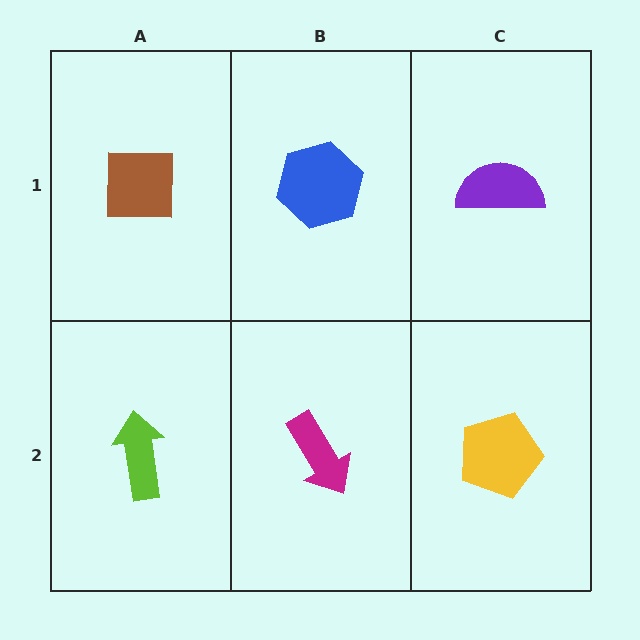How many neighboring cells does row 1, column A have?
2.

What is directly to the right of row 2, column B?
A yellow pentagon.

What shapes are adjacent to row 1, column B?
A magenta arrow (row 2, column B), a brown square (row 1, column A), a purple semicircle (row 1, column C).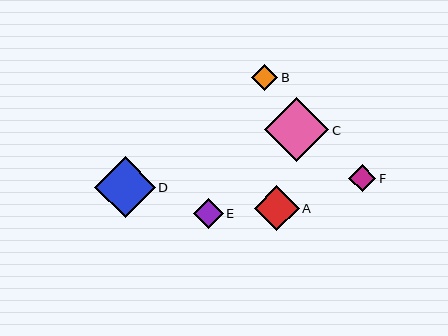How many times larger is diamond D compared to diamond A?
Diamond D is approximately 1.3 times the size of diamond A.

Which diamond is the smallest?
Diamond B is the smallest with a size of approximately 26 pixels.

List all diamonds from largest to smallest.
From largest to smallest: C, D, A, E, F, B.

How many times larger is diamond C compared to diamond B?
Diamond C is approximately 2.5 times the size of diamond B.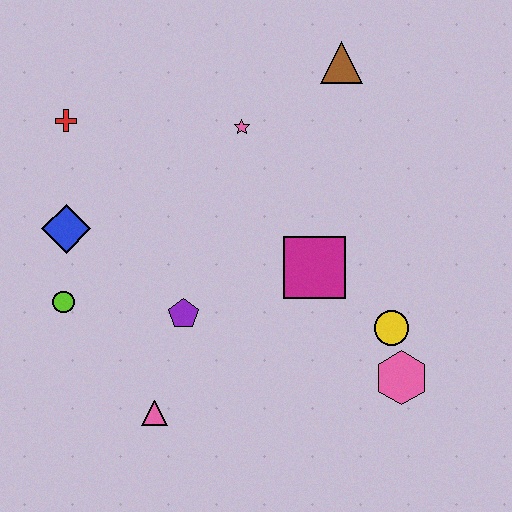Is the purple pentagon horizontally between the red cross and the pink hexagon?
Yes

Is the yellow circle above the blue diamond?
No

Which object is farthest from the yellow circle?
The red cross is farthest from the yellow circle.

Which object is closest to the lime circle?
The blue diamond is closest to the lime circle.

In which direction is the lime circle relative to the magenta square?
The lime circle is to the left of the magenta square.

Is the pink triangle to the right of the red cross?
Yes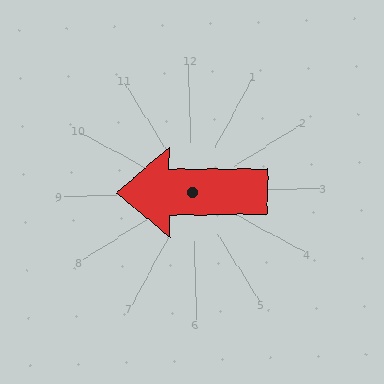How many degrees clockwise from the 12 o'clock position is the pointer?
Approximately 271 degrees.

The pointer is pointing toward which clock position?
Roughly 9 o'clock.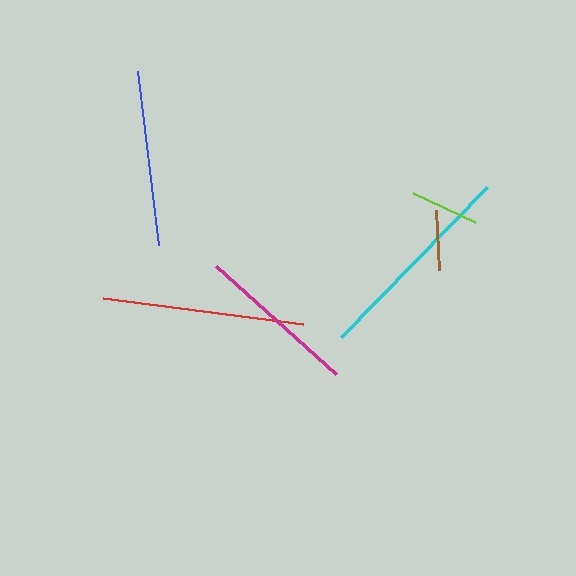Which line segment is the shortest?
The brown line is the shortest at approximately 61 pixels.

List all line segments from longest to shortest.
From longest to shortest: cyan, red, blue, magenta, lime, brown.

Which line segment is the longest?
The cyan line is the longest at approximately 209 pixels.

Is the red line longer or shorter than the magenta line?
The red line is longer than the magenta line.